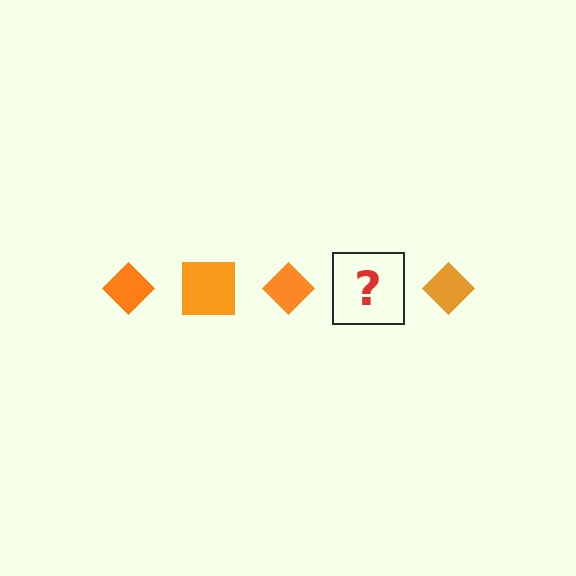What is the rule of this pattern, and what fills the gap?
The rule is that the pattern cycles through diamond, square shapes in orange. The gap should be filled with an orange square.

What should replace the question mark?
The question mark should be replaced with an orange square.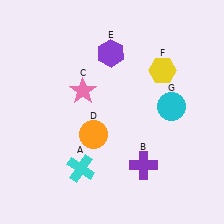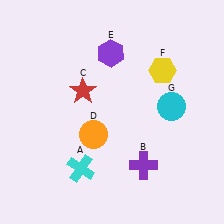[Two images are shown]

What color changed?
The star (C) changed from pink in Image 1 to red in Image 2.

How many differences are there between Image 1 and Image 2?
There is 1 difference between the two images.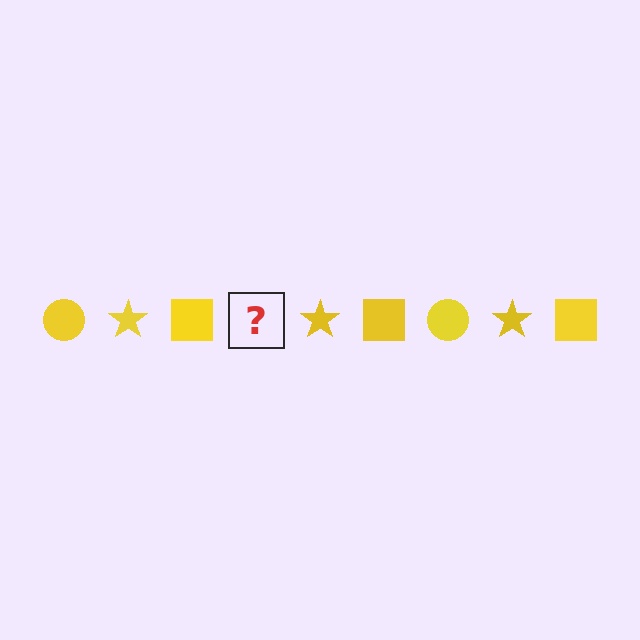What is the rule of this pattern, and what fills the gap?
The rule is that the pattern cycles through circle, star, square shapes in yellow. The gap should be filled with a yellow circle.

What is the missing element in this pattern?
The missing element is a yellow circle.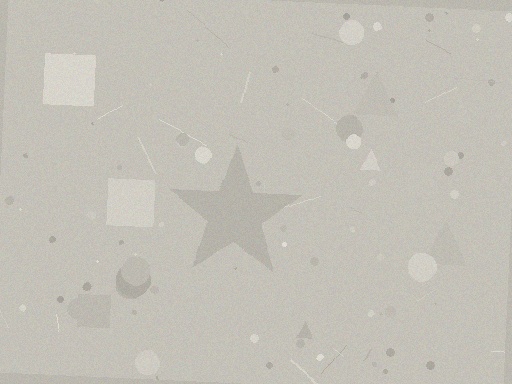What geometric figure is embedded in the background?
A star is embedded in the background.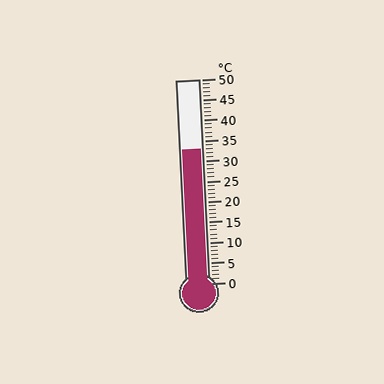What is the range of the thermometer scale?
The thermometer scale ranges from 0°C to 50°C.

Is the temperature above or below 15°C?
The temperature is above 15°C.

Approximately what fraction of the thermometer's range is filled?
The thermometer is filled to approximately 65% of its range.